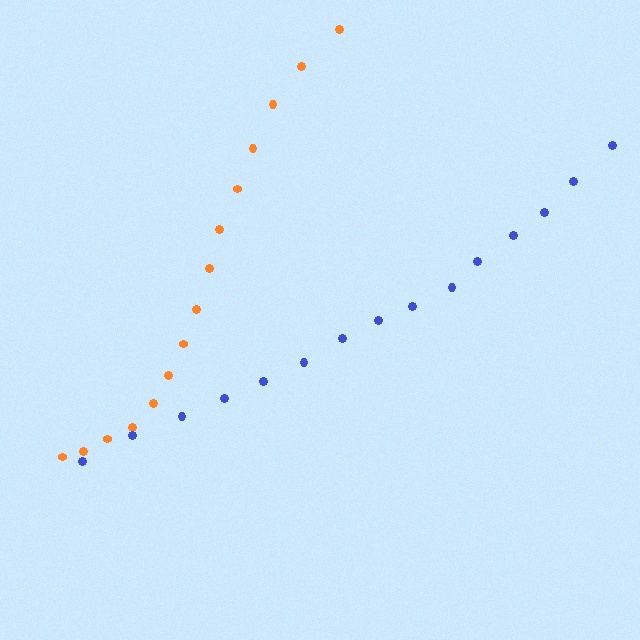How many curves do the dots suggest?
There are 2 distinct paths.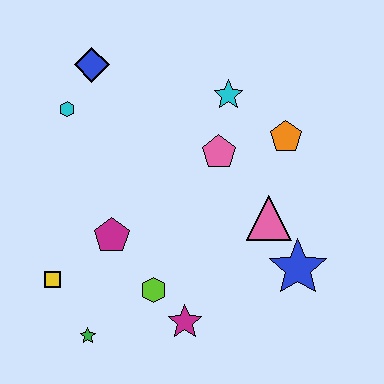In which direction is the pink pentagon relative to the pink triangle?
The pink pentagon is above the pink triangle.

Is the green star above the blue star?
No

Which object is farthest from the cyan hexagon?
The blue star is farthest from the cyan hexagon.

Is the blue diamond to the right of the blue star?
No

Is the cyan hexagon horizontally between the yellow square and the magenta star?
Yes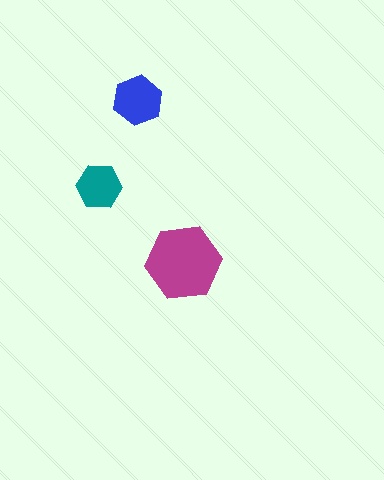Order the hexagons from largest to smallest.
the magenta one, the blue one, the teal one.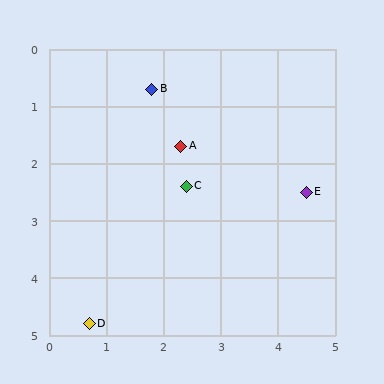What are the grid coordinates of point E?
Point E is at approximately (4.5, 2.5).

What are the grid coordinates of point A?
Point A is at approximately (2.3, 1.7).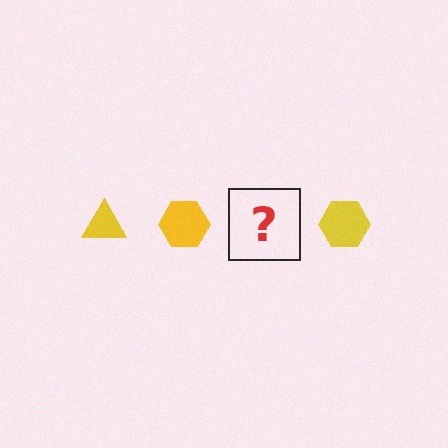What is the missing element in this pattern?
The missing element is a yellow triangle.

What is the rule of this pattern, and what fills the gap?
The rule is that the pattern cycles through triangle, hexagon shapes in yellow. The gap should be filled with a yellow triangle.